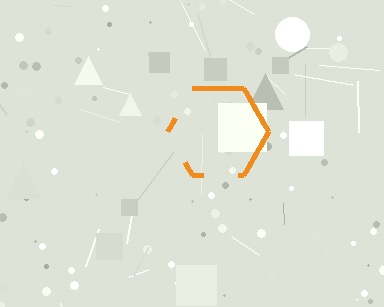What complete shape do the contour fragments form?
The contour fragments form a hexagon.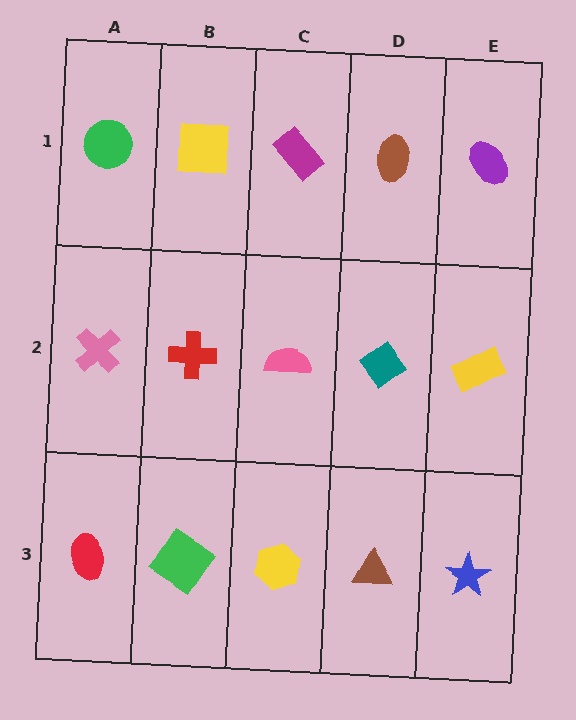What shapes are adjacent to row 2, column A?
A green circle (row 1, column A), a red ellipse (row 3, column A), a red cross (row 2, column B).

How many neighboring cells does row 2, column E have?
3.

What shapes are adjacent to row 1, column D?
A teal diamond (row 2, column D), a magenta rectangle (row 1, column C), a purple ellipse (row 1, column E).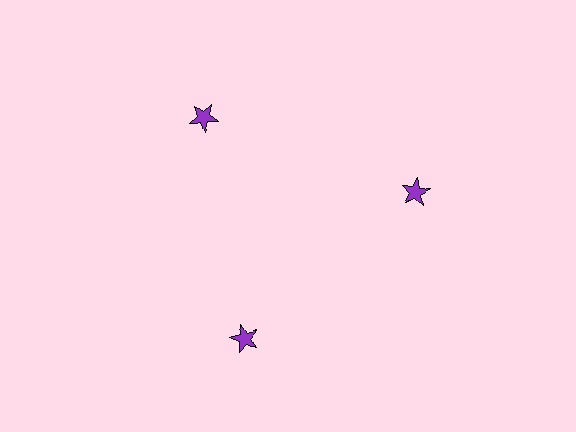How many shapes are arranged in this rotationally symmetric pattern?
There are 3 shapes, arranged in 3 groups of 1.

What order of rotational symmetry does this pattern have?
This pattern has 3-fold rotational symmetry.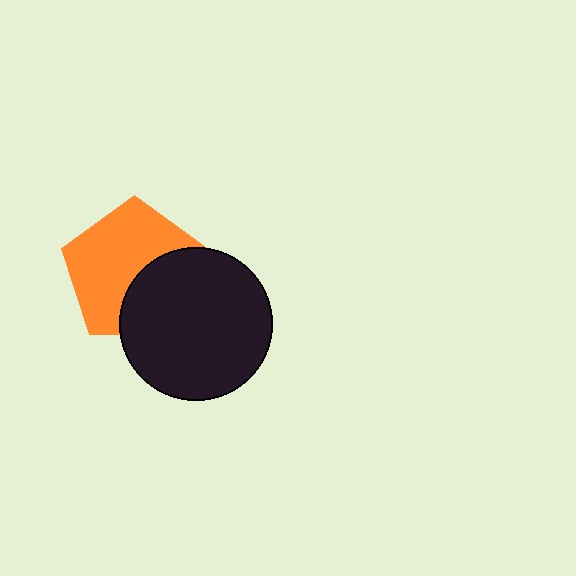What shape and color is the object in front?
The object in front is a black circle.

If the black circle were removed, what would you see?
You would see the complete orange pentagon.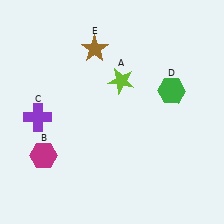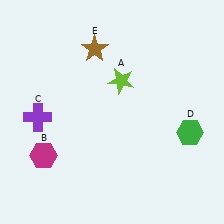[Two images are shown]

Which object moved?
The green hexagon (D) moved down.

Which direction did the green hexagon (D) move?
The green hexagon (D) moved down.